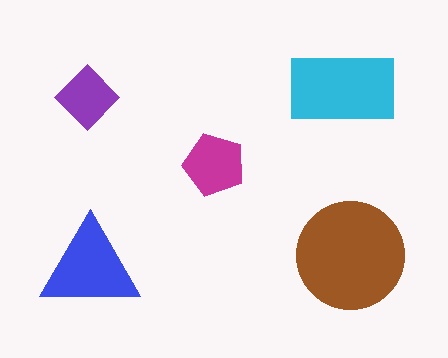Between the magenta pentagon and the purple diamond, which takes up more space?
The magenta pentagon.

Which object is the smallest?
The purple diamond.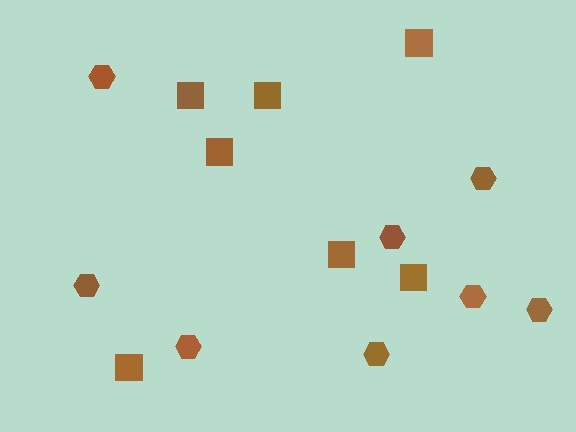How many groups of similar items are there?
There are 2 groups: one group of hexagons (8) and one group of squares (7).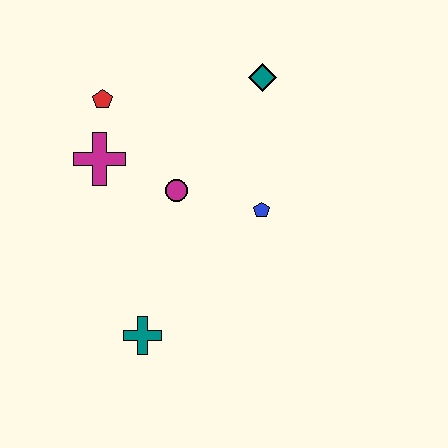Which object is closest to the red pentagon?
The magenta cross is closest to the red pentagon.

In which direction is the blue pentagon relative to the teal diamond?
The blue pentagon is below the teal diamond.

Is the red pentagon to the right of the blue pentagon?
No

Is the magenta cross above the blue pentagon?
Yes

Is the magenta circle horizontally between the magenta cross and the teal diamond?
Yes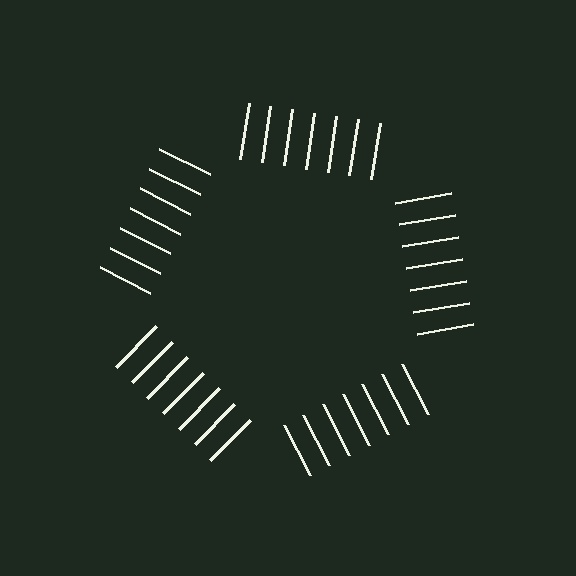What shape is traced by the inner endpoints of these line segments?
An illusory pentagon — the line segments terminate on its edges but no continuous stroke is drawn.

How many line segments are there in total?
35 — 7 along each of the 5 edges.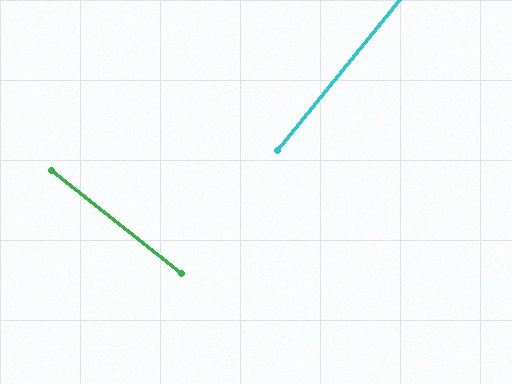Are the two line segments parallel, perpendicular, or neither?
Perpendicular — they meet at approximately 89°.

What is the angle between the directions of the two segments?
Approximately 89 degrees.